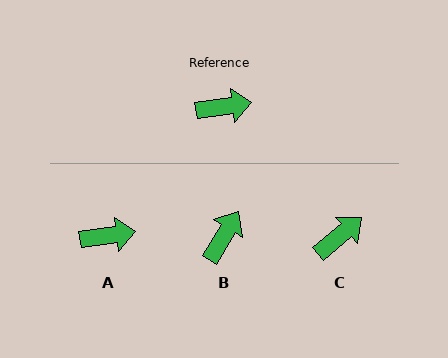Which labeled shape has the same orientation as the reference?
A.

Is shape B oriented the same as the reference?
No, it is off by about 51 degrees.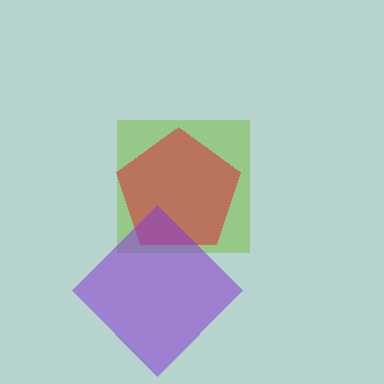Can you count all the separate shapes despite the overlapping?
Yes, there are 3 separate shapes.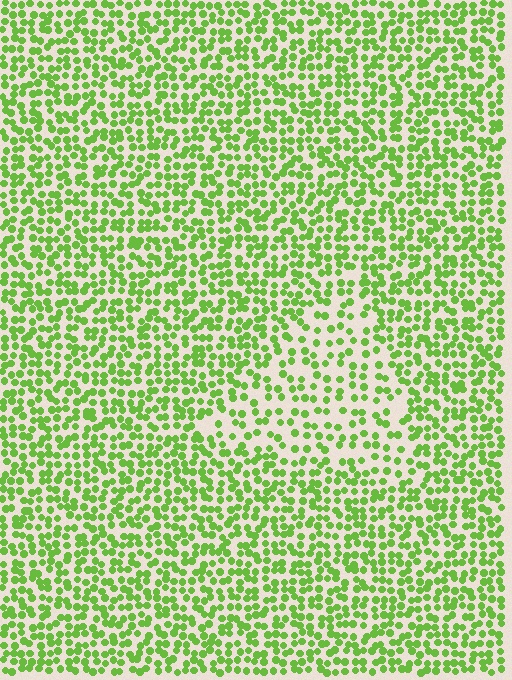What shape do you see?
I see a triangle.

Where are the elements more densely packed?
The elements are more densely packed outside the triangle boundary.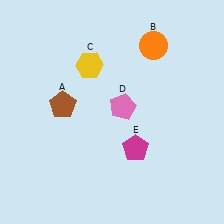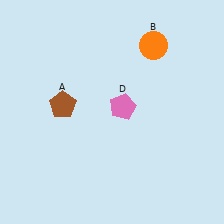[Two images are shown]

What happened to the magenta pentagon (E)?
The magenta pentagon (E) was removed in Image 2. It was in the bottom-right area of Image 1.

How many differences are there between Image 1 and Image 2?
There are 2 differences between the two images.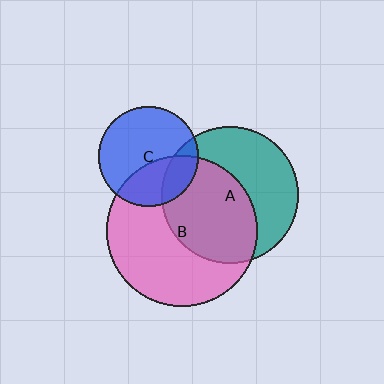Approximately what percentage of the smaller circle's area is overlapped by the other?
Approximately 55%.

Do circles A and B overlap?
Yes.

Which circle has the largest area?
Circle B (pink).